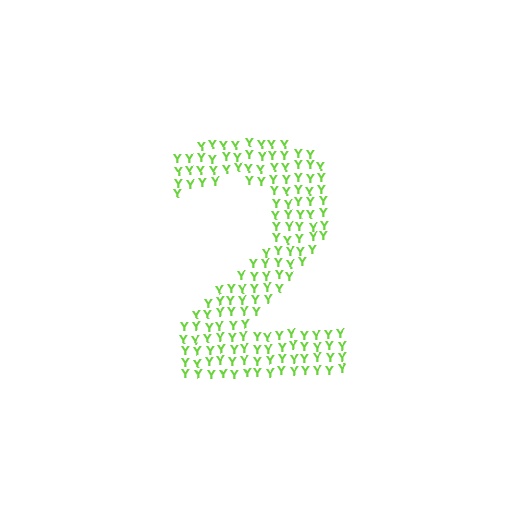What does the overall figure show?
The overall figure shows the digit 2.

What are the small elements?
The small elements are letter Y's.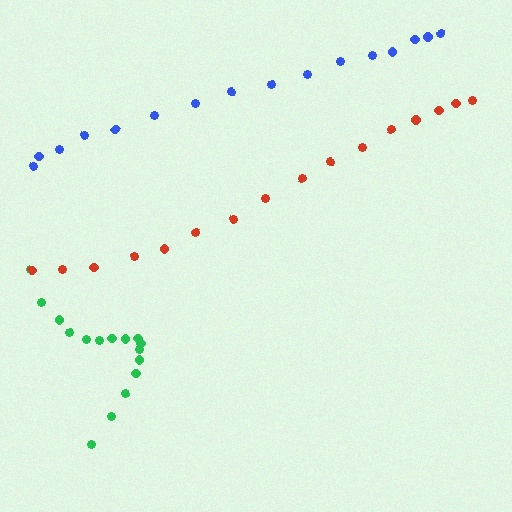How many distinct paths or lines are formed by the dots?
There are 3 distinct paths.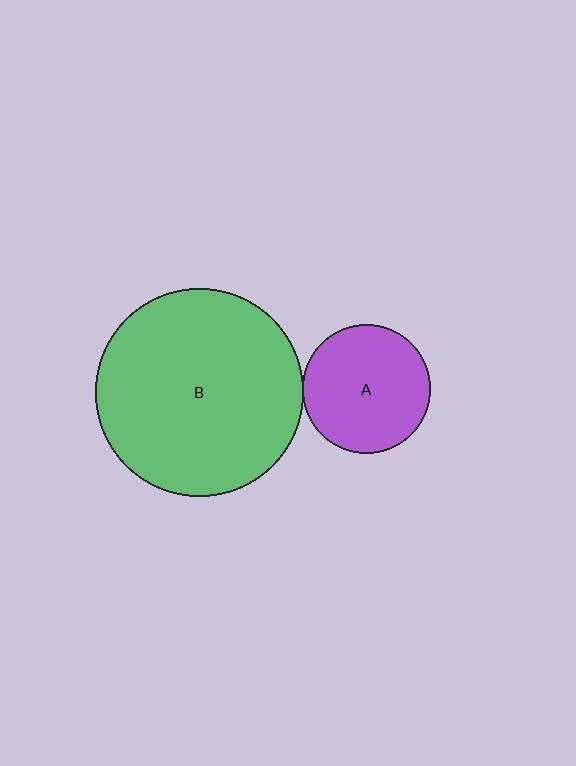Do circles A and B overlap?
Yes.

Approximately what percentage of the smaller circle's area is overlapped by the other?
Approximately 5%.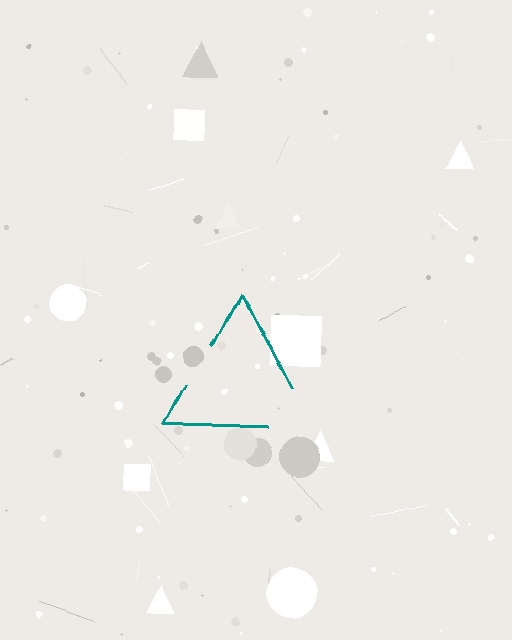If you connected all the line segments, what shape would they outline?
They would outline a triangle.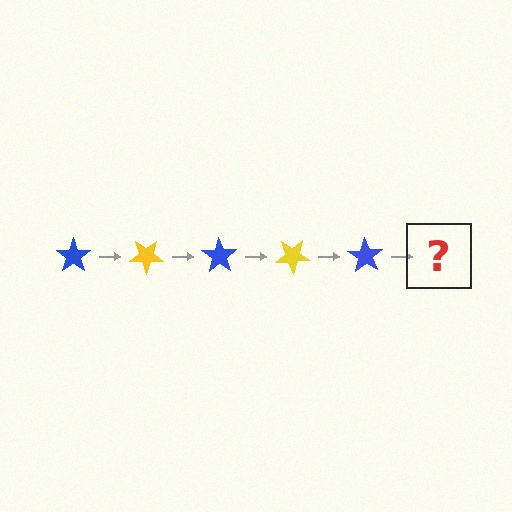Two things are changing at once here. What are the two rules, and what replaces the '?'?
The two rules are that it rotates 35 degrees each step and the color cycles through blue and yellow. The '?' should be a yellow star, rotated 175 degrees from the start.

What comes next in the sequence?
The next element should be a yellow star, rotated 175 degrees from the start.